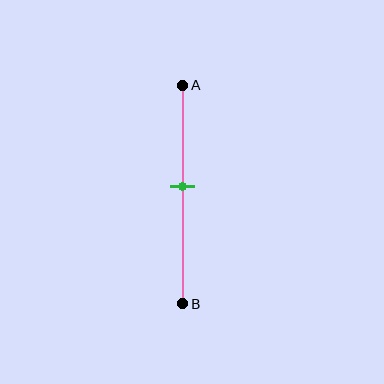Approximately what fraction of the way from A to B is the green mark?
The green mark is approximately 45% of the way from A to B.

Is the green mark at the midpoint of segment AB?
No, the mark is at about 45% from A, not at the 50% midpoint.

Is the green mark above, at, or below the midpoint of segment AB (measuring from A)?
The green mark is above the midpoint of segment AB.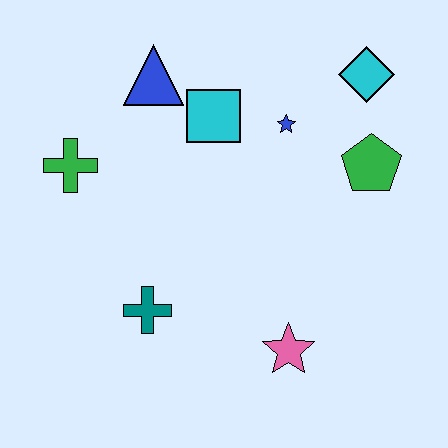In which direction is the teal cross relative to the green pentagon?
The teal cross is to the left of the green pentagon.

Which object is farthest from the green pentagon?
The green cross is farthest from the green pentagon.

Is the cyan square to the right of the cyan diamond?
No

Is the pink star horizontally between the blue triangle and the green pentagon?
Yes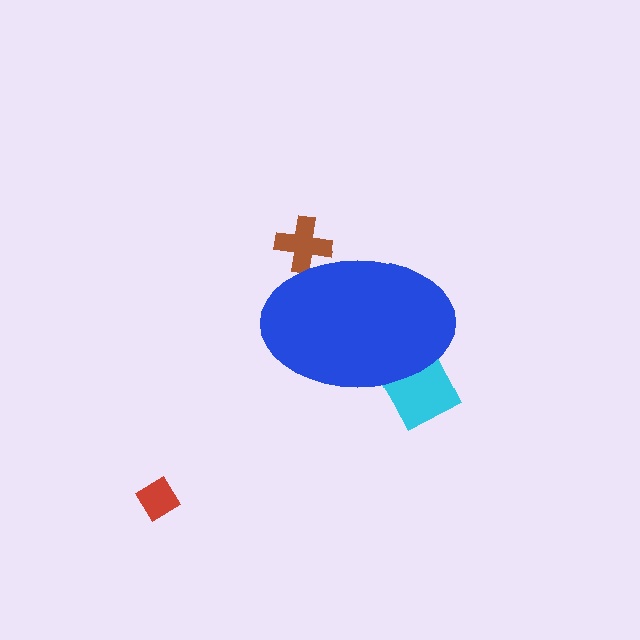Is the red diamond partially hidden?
No, the red diamond is fully visible.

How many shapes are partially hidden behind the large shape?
2 shapes are partially hidden.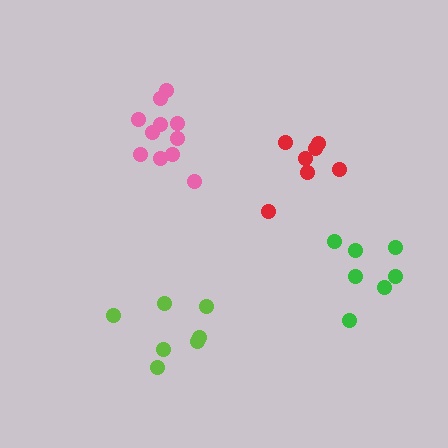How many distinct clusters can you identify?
There are 4 distinct clusters.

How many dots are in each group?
Group 1: 7 dots, Group 2: 7 dots, Group 3: 11 dots, Group 4: 7 dots (32 total).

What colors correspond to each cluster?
The clusters are colored: lime, red, pink, green.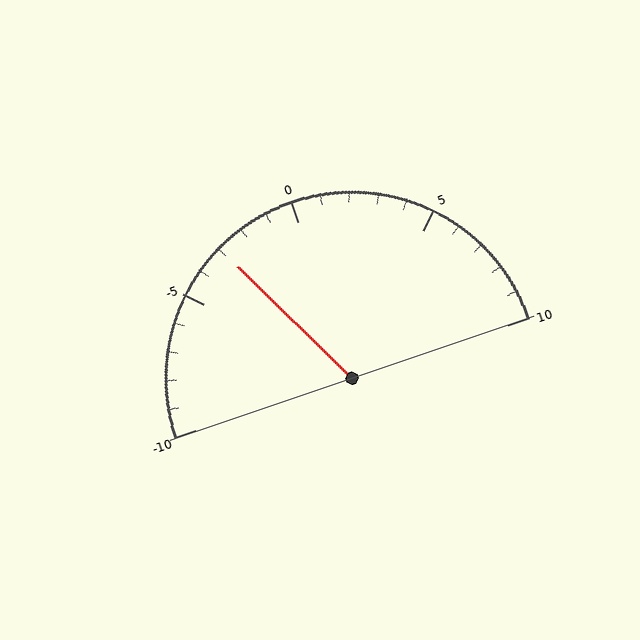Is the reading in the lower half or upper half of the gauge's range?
The reading is in the lower half of the range (-10 to 10).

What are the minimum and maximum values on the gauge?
The gauge ranges from -10 to 10.